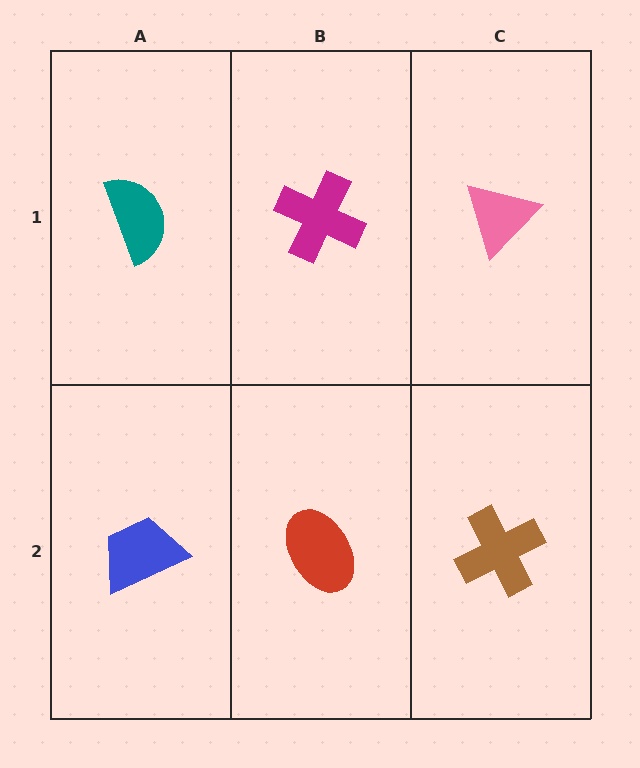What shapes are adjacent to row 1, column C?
A brown cross (row 2, column C), a magenta cross (row 1, column B).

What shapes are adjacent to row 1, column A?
A blue trapezoid (row 2, column A), a magenta cross (row 1, column B).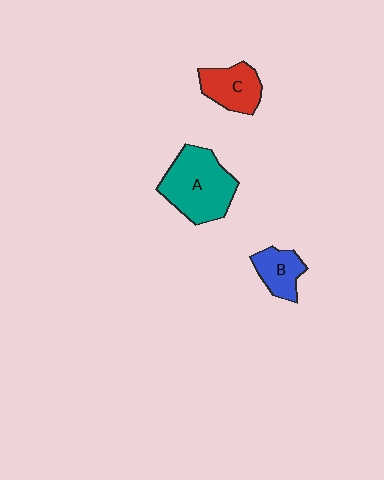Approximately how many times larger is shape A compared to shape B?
Approximately 2.2 times.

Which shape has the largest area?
Shape A (teal).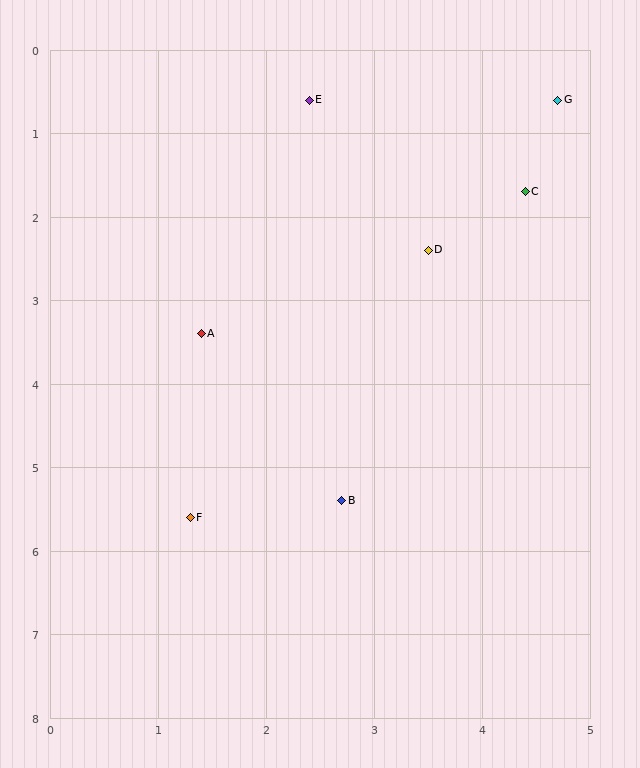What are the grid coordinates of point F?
Point F is at approximately (1.3, 5.6).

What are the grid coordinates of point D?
Point D is at approximately (3.5, 2.4).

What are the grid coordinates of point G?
Point G is at approximately (4.7, 0.6).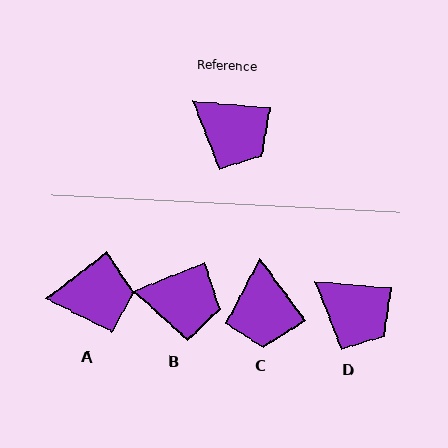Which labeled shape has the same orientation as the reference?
D.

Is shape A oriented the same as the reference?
No, it is off by about 43 degrees.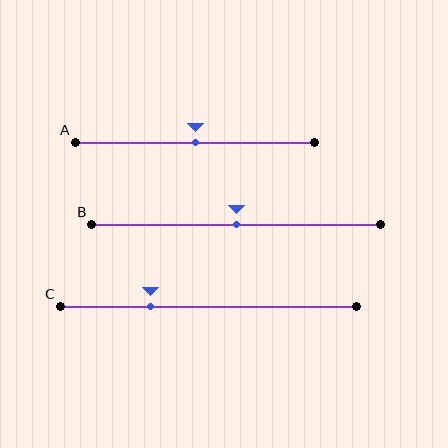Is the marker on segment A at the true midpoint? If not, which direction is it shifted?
Yes, the marker on segment A is at the true midpoint.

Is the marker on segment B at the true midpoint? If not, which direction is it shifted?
Yes, the marker on segment B is at the true midpoint.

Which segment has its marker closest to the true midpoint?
Segment A has its marker closest to the true midpoint.